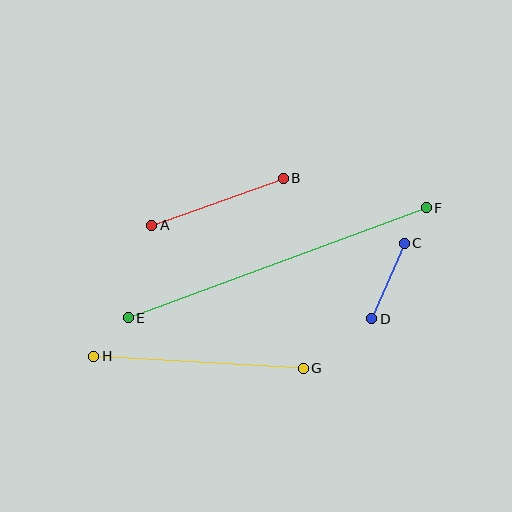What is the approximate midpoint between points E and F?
The midpoint is at approximately (277, 263) pixels.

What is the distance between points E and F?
The distance is approximately 317 pixels.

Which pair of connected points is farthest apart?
Points E and F are farthest apart.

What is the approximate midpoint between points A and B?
The midpoint is at approximately (217, 202) pixels.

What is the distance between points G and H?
The distance is approximately 210 pixels.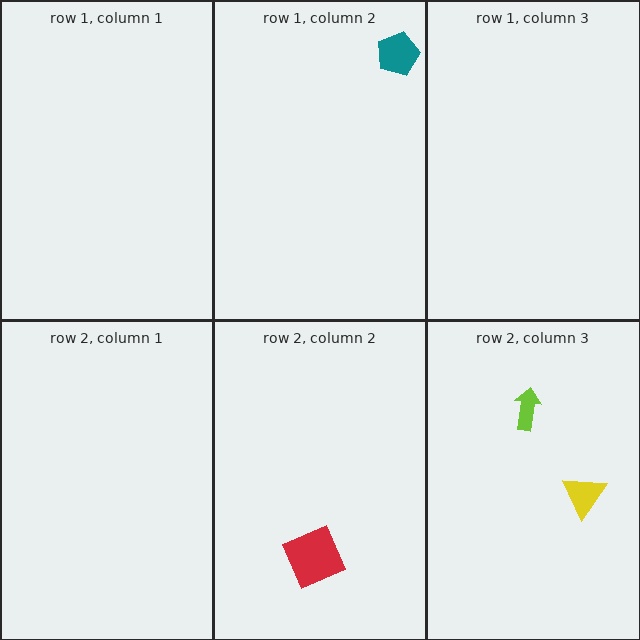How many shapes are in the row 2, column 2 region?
1.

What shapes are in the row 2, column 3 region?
The yellow triangle, the lime arrow.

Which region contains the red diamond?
The row 2, column 2 region.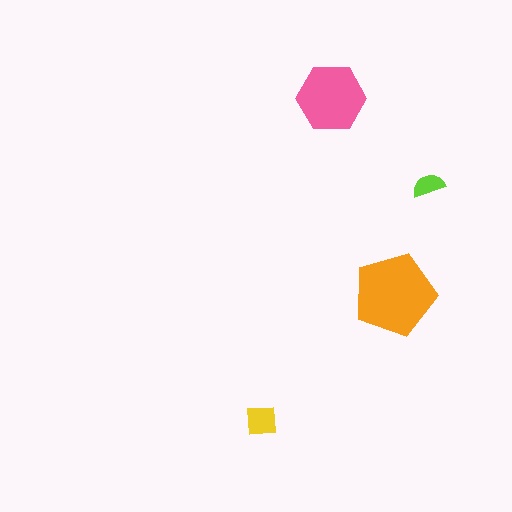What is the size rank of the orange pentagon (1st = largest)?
1st.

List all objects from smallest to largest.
The lime semicircle, the yellow square, the pink hexagon, the orange pentagon.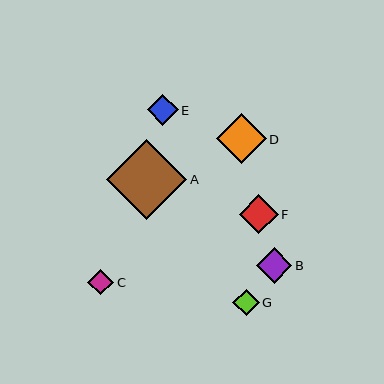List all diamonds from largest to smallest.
From largest to smallest: A, D, F, B, E, G, C.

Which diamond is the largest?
Diamond A is the largest with a size of approximately 80 pixels.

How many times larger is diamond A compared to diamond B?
Diamond A is approximately 2.3 times the size of diamond B.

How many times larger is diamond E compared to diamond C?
Diamond E is approximately 1.2 times the size of diamond C.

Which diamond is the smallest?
Diamond C is the smallest with a size of approximately 26 pixels.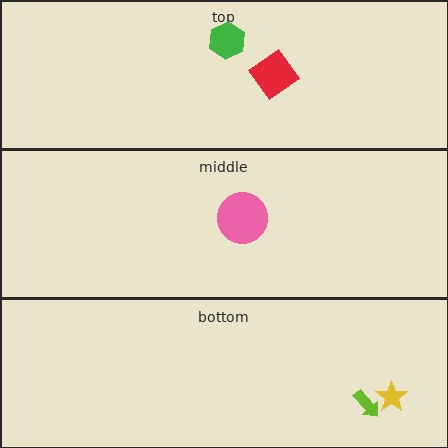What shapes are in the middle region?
The pink circle.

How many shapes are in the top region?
2.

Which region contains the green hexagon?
The top region.